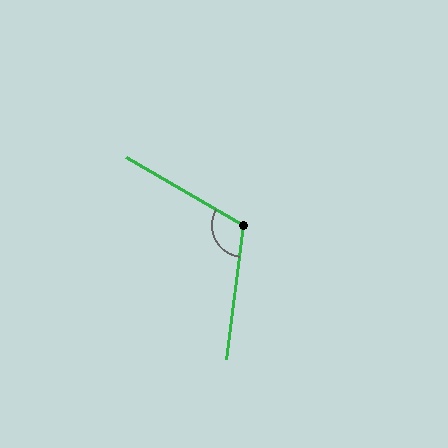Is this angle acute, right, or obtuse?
It is obtuse.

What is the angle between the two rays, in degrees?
Approximately 113 degrees.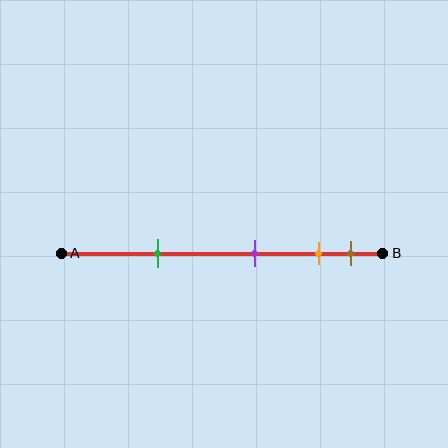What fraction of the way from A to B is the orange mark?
The orange mark is approximately 80% (0.8) of the way from A to B.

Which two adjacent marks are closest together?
The orange and brown marks are the closest adjacent pair.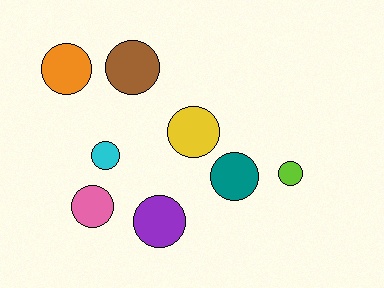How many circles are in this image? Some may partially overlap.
There are 8 circles.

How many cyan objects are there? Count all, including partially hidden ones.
There is 1 cyan object.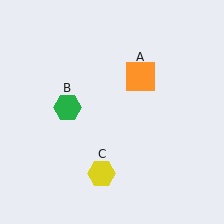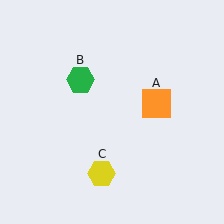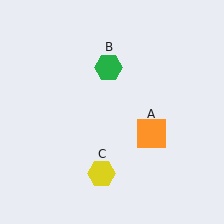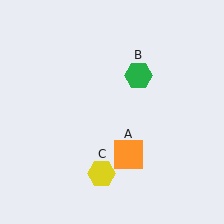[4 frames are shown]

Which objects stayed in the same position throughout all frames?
Yellow hexagon (object C) remained stationary.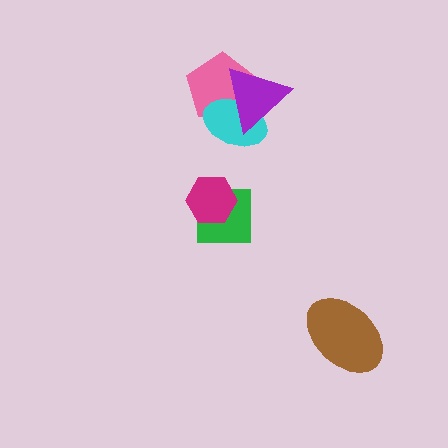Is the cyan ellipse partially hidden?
Yes, it is partially covered by another shape.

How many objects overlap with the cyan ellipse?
2 objects overlap with the cyan ellipse.